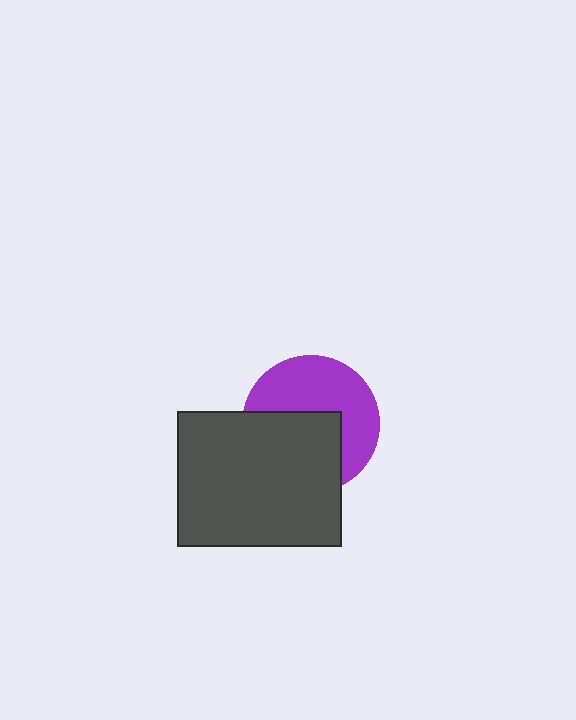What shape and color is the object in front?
The object in front is a dark gray rectangle.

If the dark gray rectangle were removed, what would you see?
You would see the complete purple circle.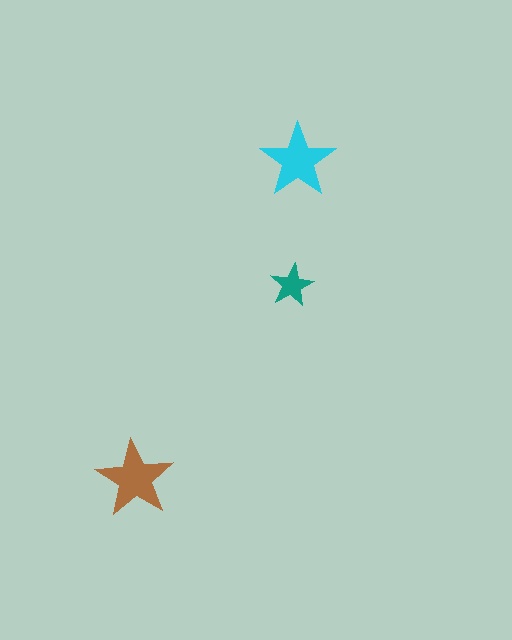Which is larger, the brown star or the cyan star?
The brown one.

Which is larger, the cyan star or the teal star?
The cyan one.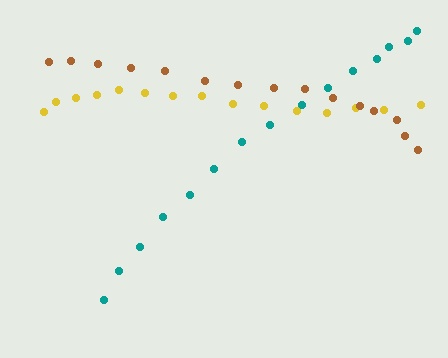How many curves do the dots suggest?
There are 3 distinct paths.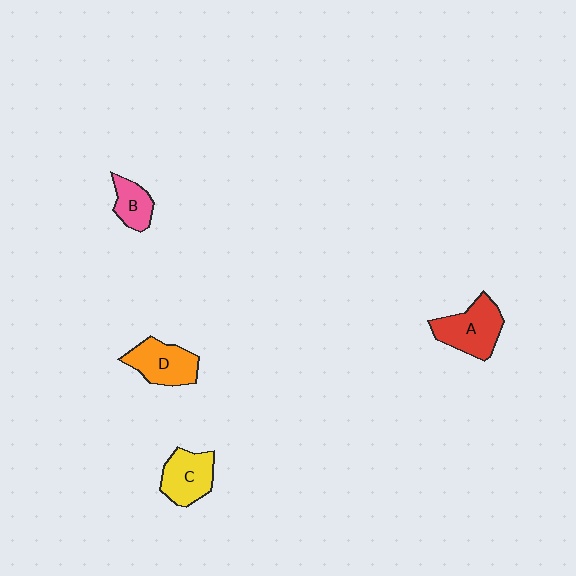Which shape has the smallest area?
Shape B (pink).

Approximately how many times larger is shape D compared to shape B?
Approximately 1.6 times.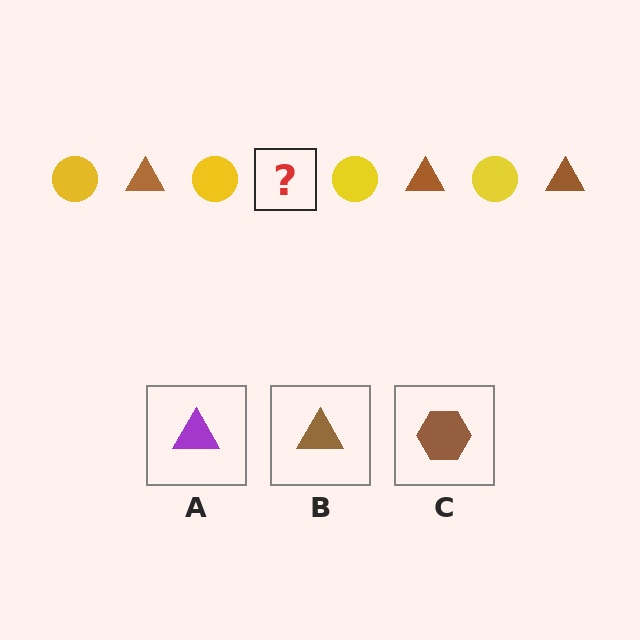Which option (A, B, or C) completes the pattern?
B.